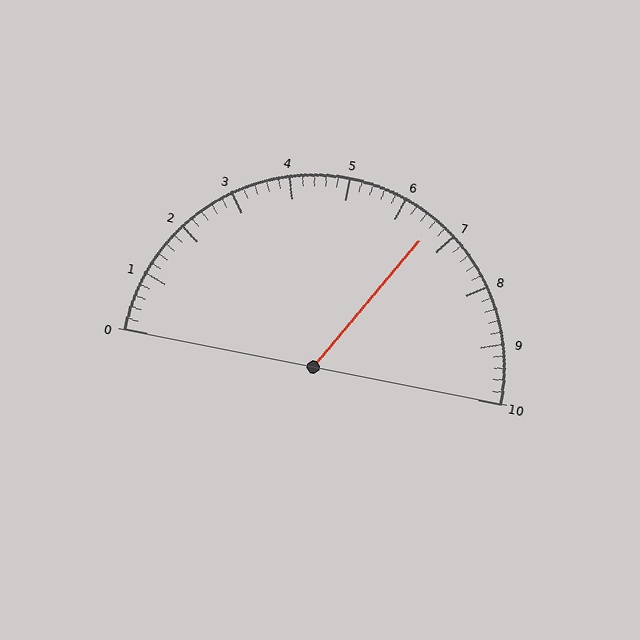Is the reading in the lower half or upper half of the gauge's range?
The reading is in the upper half of the range (0 to 10).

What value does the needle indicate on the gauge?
The needle indicates approximately 6.6.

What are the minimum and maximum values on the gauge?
The gauge ranges from 0 to 10.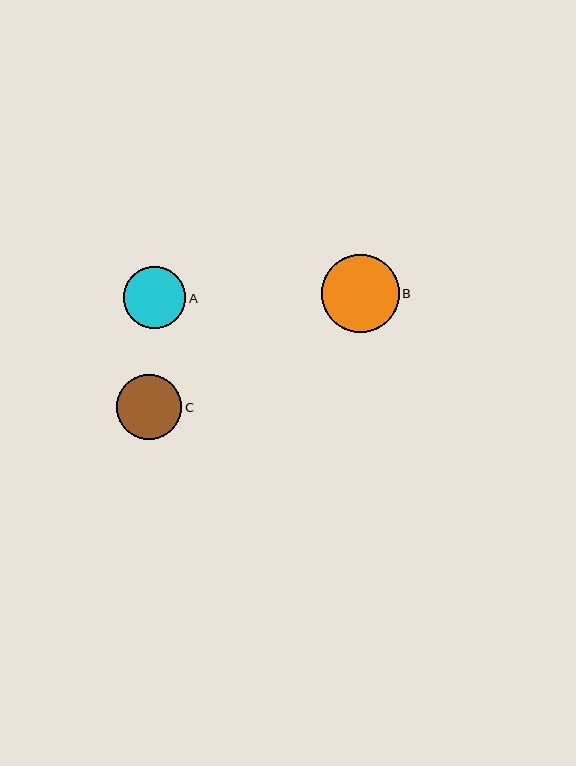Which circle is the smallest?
Circle A is the smallest with a size of approximately 62 pixels.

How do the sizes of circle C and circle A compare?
Circle C and circle A are approximately the same size.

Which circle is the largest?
Circle B is the largest with a size of approximately 78 pixels.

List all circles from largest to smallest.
From largest to smallest: B, C, A.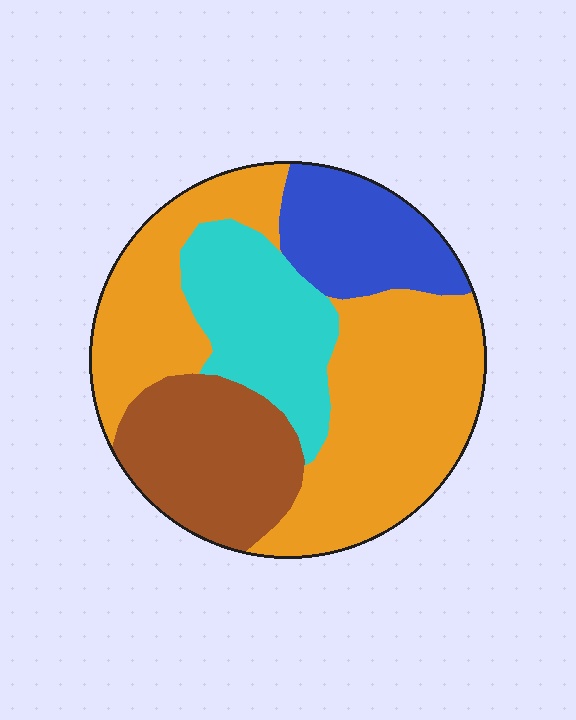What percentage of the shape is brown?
Brown takes up between a sixth and a third of the shape.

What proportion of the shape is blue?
Blue takes up about one sixth (1/6) of the shape.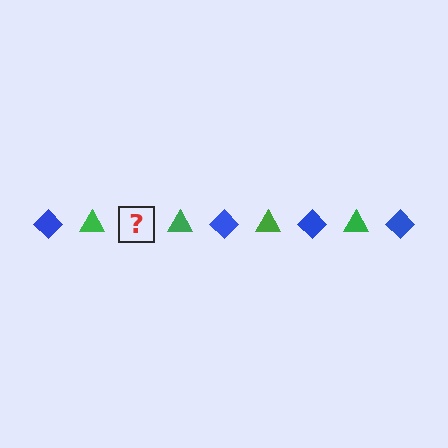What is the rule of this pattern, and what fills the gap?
The rule is that the pattern alternates between blue diamond and green triangle. The gap should be filled with a blue diamond.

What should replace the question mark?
The question mark should be replaced with a blue diamond.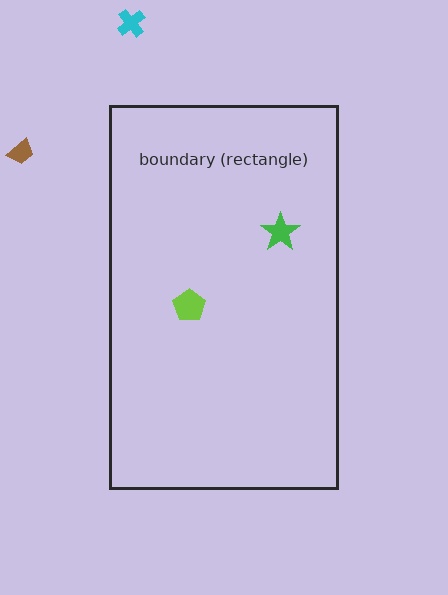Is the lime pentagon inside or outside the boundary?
Inside.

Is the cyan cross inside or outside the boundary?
Outside.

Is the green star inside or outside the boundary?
Inside.